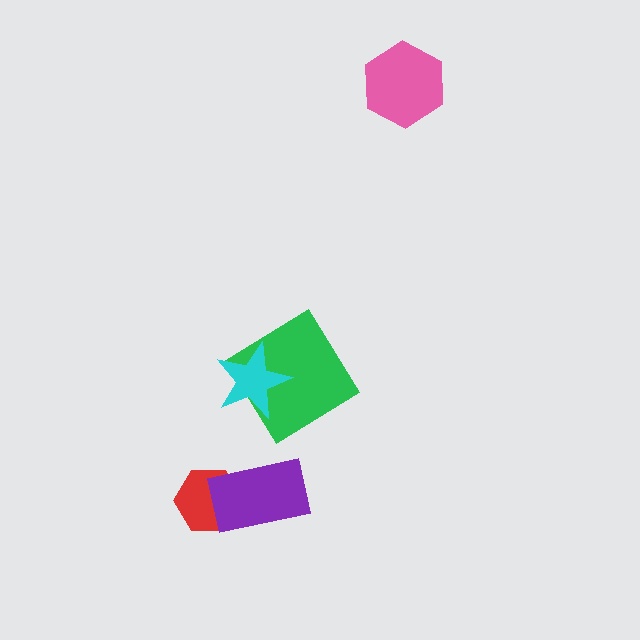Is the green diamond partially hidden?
Yes, it is partially covered by another shape.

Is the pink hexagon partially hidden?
No, no other shape covers it.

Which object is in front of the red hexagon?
The purple rectangle is in front of the red hexagon.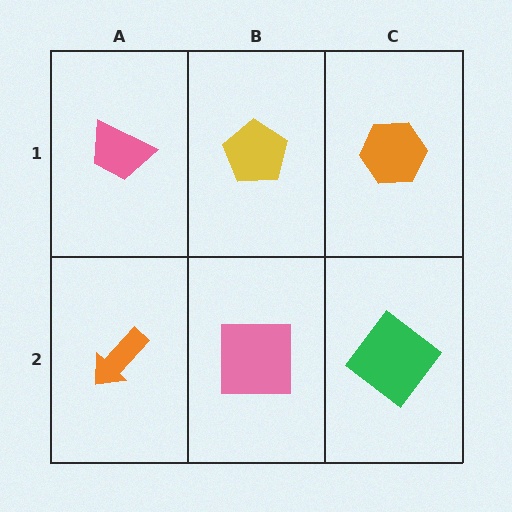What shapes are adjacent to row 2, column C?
An orange hexagon (row 1, column C), a pink square (row 2, column B).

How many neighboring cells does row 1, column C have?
2.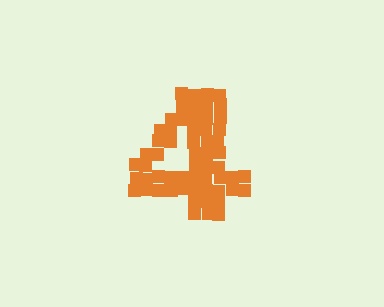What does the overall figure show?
The overall figure shows the digit 4.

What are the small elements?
The small elements are squares.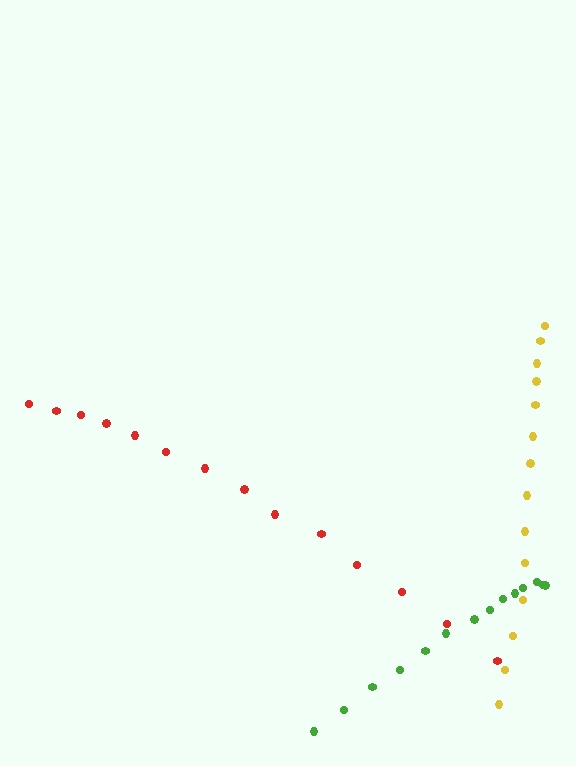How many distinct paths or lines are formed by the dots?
There are 3 distinct paths.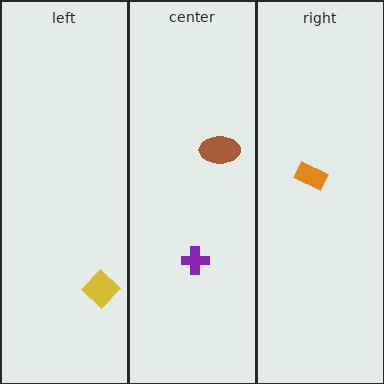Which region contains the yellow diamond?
The left region.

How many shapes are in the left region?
1.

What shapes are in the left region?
The yellow diamond.